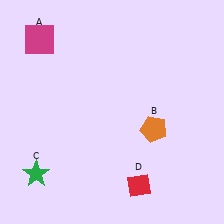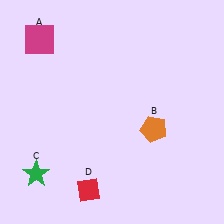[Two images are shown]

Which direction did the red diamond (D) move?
The red diamond (D) moved left.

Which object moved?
The red diamond (D) moved left.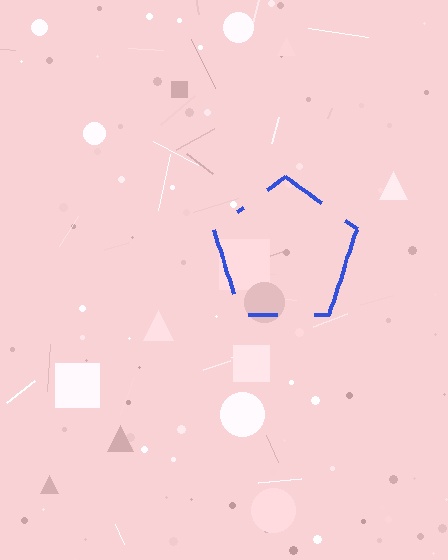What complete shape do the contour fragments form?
The contour fragments form a pentagon.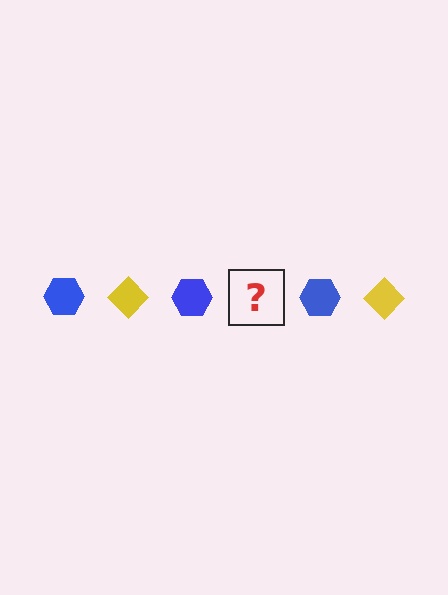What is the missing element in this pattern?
The missing element is a yellow diamond.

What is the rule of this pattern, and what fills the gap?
The rule is that the pattern alternates between blue hexagon and yellow diamond. The gap should be filled with a yellow diamond.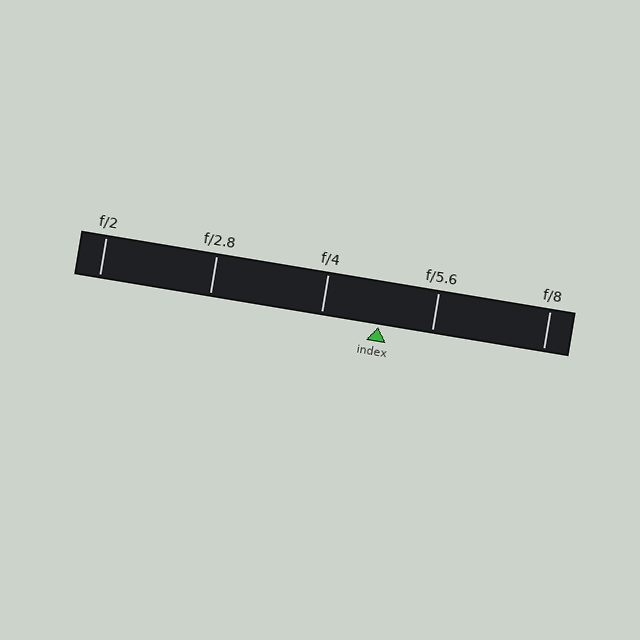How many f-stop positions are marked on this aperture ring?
There are 5 f-stop positions marked.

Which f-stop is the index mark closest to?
The index mark is closest to f/5.6.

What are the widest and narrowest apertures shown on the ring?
The widest aperture shown is f/2 and the narrowest is f/8.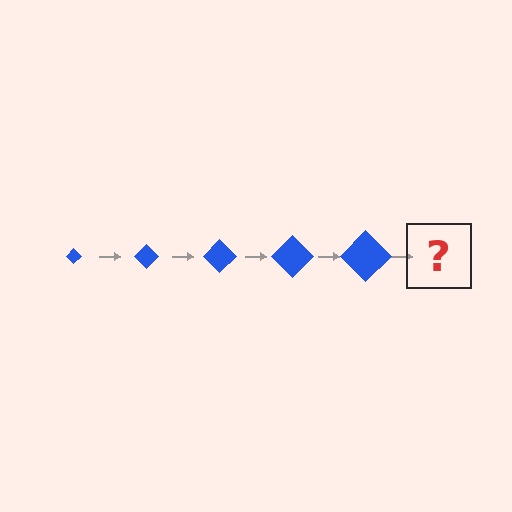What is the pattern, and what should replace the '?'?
The pattern is that the diamond gets progressively larger each step. The '?' should be a blue diamond, larger than the previous one.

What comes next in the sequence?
The next element should be a blue diamond, larger than the previous one.